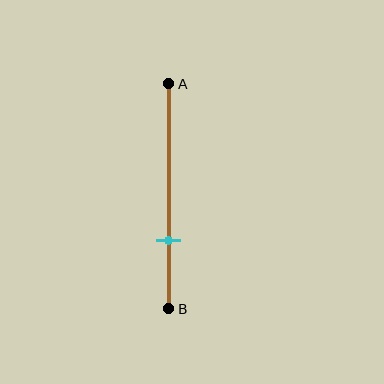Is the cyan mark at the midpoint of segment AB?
No, the mark is at about 70% from A, not at the 50% midpoint.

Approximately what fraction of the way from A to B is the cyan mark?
The cyan mark is approximately 70% of the way from A to B.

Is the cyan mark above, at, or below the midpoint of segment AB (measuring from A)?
The cyan mark is below the midpoint of segment AB.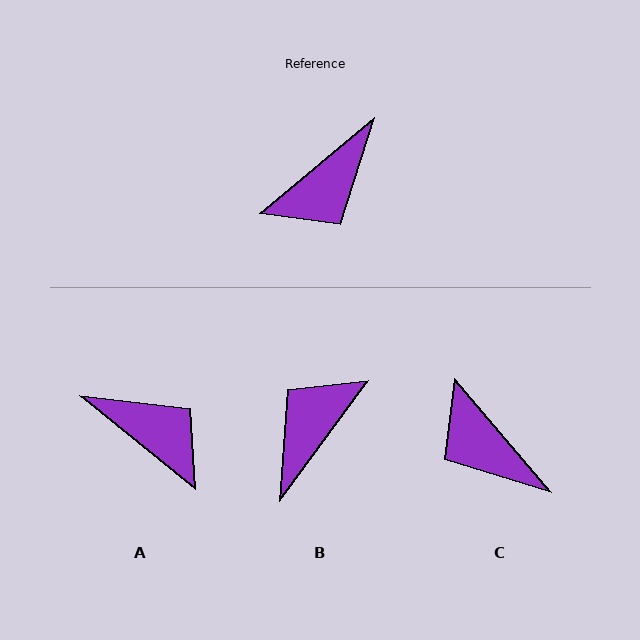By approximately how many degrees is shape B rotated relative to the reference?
Approximately 166 degrees clockwise.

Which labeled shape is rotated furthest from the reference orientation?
B, about 166 degrees away.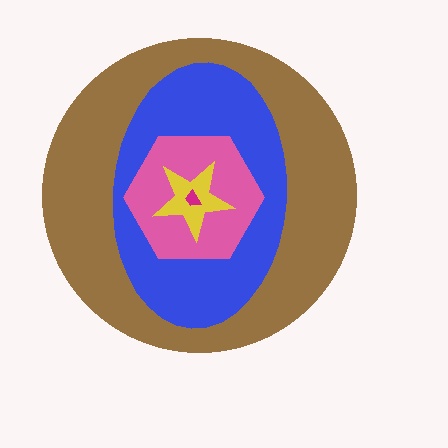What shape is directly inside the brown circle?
The blue ellipse.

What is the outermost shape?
The brown circle.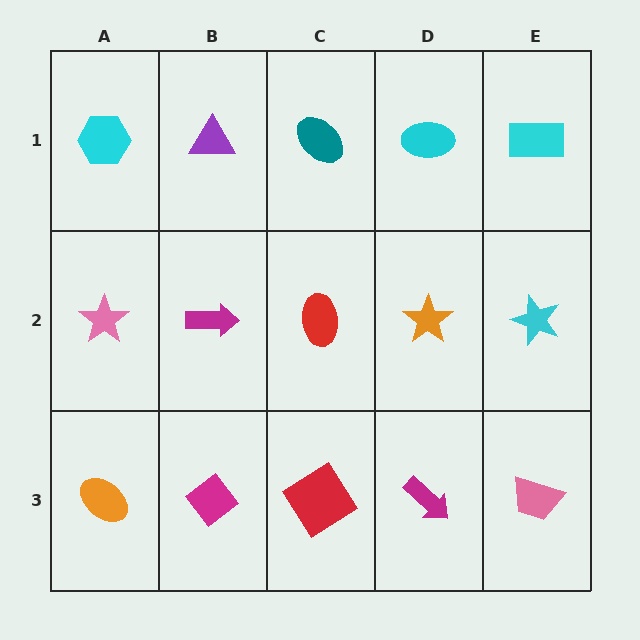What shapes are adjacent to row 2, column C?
A teal ellipse (row 1, column C), a red diamond (row 3, column C), a magenta arrow (row 2, column B), an orange star (row 2, column D).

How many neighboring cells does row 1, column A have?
2.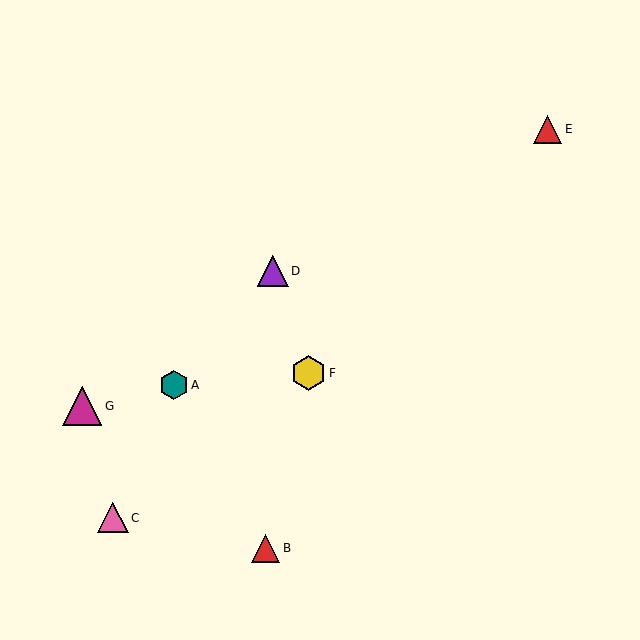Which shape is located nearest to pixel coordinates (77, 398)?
The magenta triangle (labeled G) at (82, 406) is nearest to that location.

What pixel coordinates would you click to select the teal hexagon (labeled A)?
Click at (174, 385) to select the teal hexagon A.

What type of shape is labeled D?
Shape D is a purple triangle.